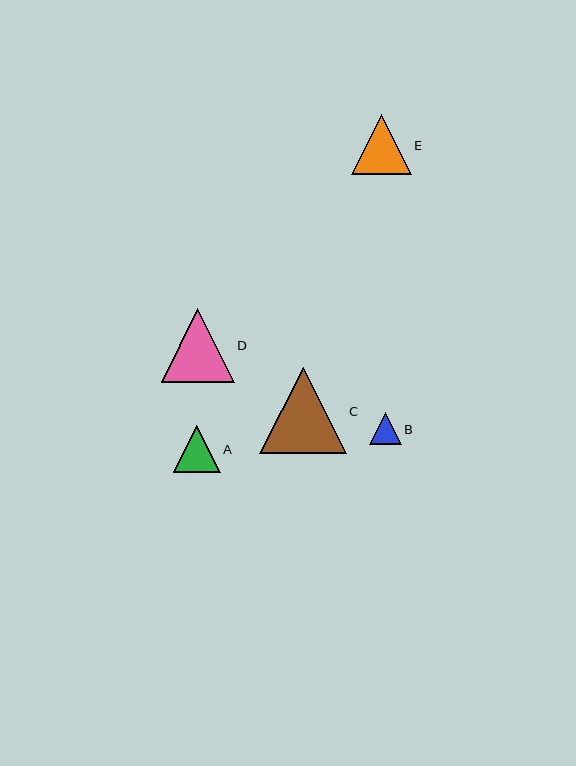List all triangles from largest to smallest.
From largest to smallest: C, D, E, A, B.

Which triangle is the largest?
Triangle C is the largest with a size of approximately 87 pixels.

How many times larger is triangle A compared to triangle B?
Triangle A is approximately 1.5 times the size of triangle B.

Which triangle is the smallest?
Triangle B is the smallest with a size of approximately 31 pixels.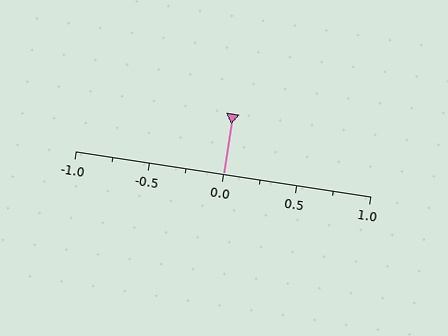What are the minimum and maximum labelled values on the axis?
The axis runs from -1.0 to 1.0.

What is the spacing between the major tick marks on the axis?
The major ticks are spaced 0.5 apart.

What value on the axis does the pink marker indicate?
The marker indicates approximately 0.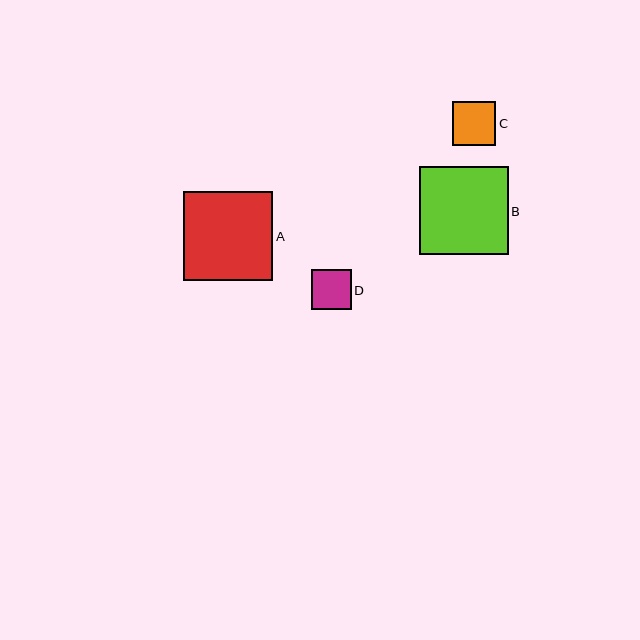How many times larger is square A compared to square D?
Square A is approximately 2.2 times the size of square D.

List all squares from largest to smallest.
From largest to smallest: A, B, C, D.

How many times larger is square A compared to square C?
Square A is approximately 2.0 times the size of square C.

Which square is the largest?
Square A is the largest with a size of approximately 89 pixels.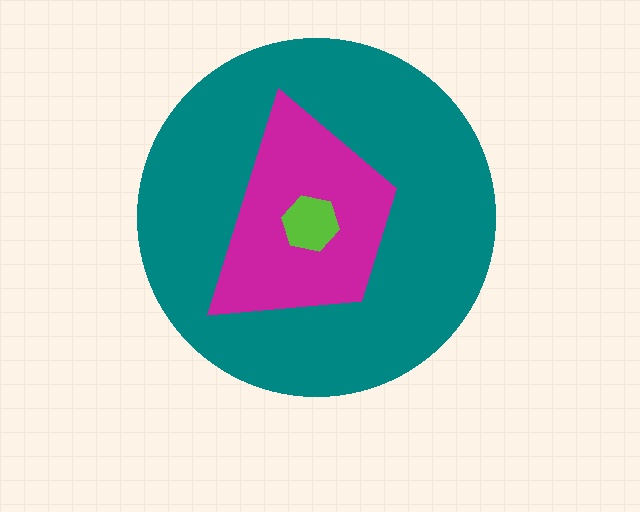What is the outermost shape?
The teal circle.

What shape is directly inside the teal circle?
The magenta trapezoid.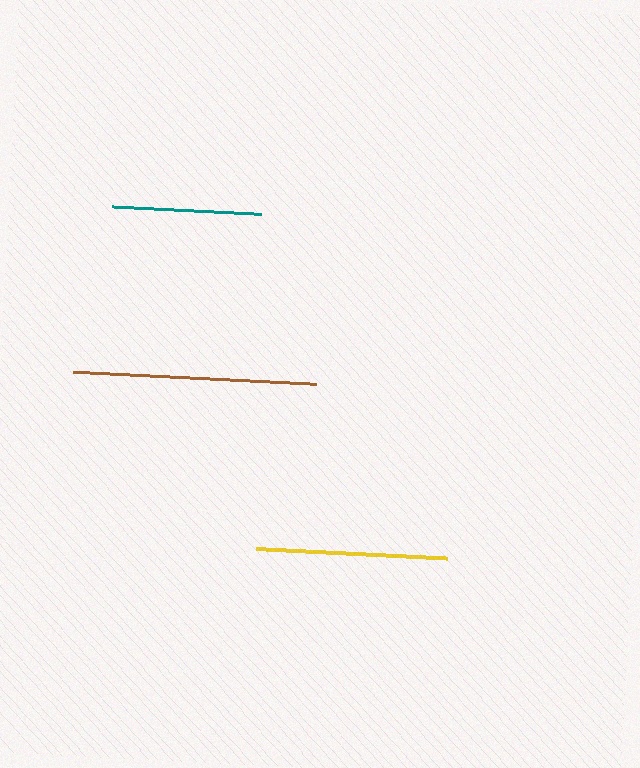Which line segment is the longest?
The brown line is the longest at approximately 243 pixels.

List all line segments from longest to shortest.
From longest to shortest: brown, yellow, teal.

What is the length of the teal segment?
The teal segment is approximately 150 pixels long.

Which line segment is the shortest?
The teal line is the shortest at approximately 150 pixels.